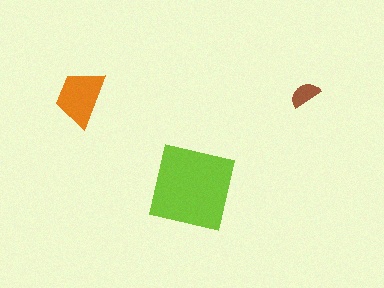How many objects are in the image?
There are 3 objects in the image.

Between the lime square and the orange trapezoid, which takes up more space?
The lime square.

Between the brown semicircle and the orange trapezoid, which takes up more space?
The orange trapezoid.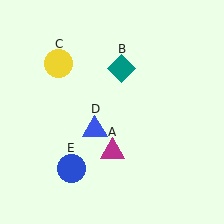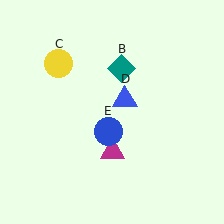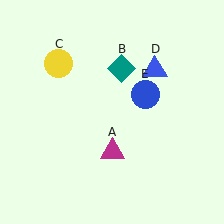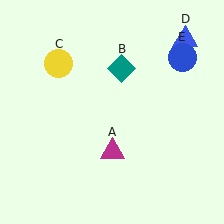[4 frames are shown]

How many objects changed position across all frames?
2 objects changed position: blue triangle (object D), blue circle (object E).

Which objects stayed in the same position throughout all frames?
Magenta triangle (object A) and teal diamond (object B) and yellow circle (object C) remained stationary.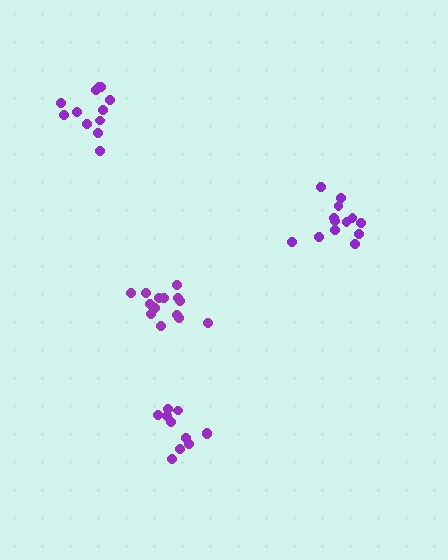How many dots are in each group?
Group 1: 13 dots, Group 2: 11 dots, Group 3: 12 dots, Group 4: 14 dots (50 total).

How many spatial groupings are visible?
There are 4 spatial groupings.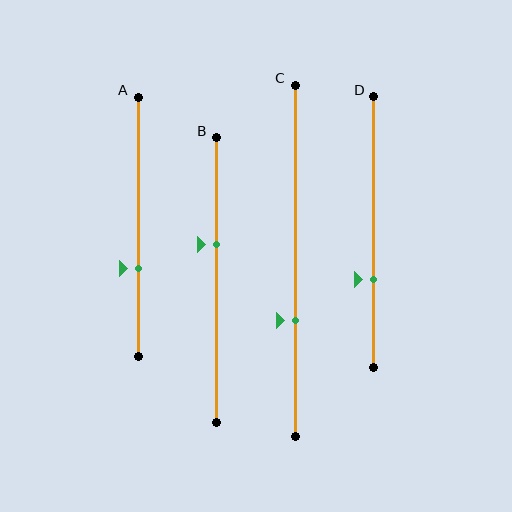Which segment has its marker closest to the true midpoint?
Segment B has its marker closest to the true midpoint.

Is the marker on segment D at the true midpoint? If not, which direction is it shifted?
No, the marker on segment D is shifted downward by about 18% of the segment length.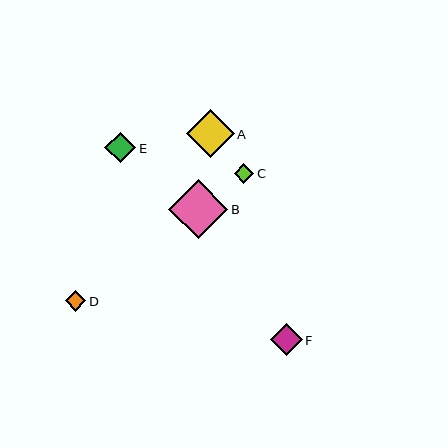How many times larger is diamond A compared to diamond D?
Diamond A is approximately 2.3 times the size of diamond D.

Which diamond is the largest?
Diamond B is the largest with a size of approximately 59 pixels.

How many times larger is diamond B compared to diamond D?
Diamond B is approximately 2.9 times the size of diamond D.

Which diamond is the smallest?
Diamond C is the smallest with a size of approximately 19 pixels.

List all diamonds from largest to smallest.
From largest to smallest: B, A, F, E, D, C.